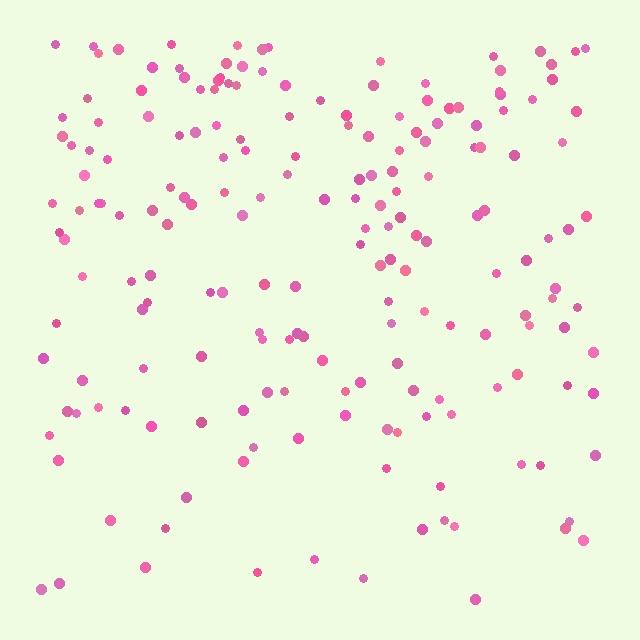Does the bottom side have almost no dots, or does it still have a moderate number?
Still a moderate number, just noticeably fewer than the top.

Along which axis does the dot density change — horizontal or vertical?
Vertical.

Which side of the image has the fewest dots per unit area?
The bottom.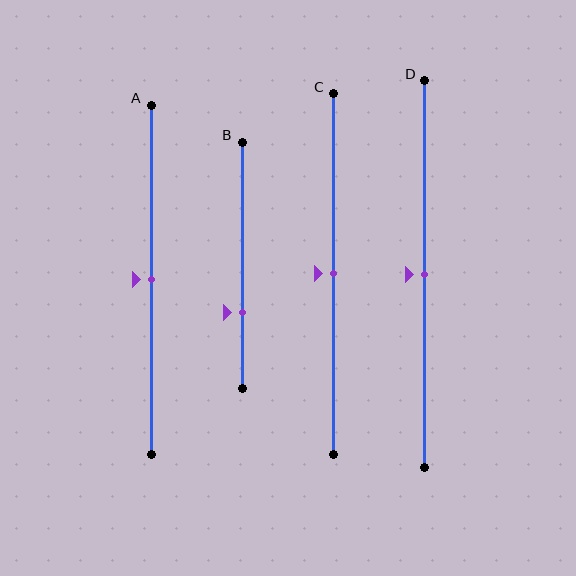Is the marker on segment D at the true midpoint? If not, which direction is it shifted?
Yes, the marker on segment D is at the true midpoint.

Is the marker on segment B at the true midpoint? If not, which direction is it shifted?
No, the marker on segment B is shifted downward by about 19% of the segment length.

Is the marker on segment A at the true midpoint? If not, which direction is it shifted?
Yes, the marker on segment A is at the true midpoint.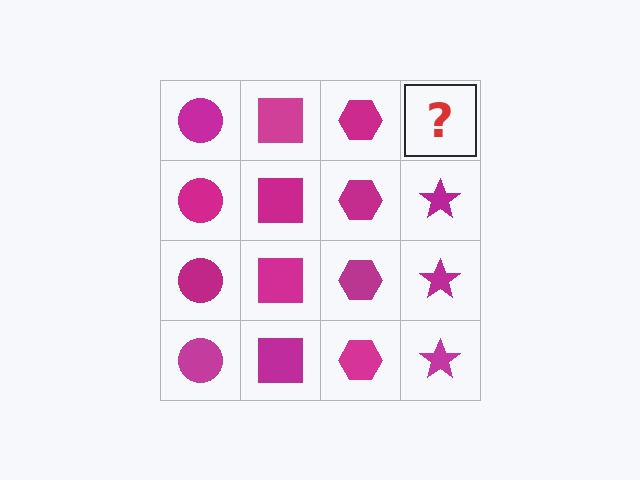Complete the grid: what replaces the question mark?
The question mark should be replaced with a magenta star.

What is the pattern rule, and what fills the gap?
The rule is that each column has a consistent shape. The gap should be filled with a magenta star.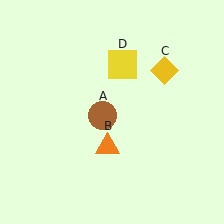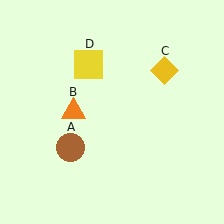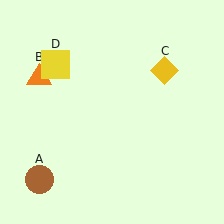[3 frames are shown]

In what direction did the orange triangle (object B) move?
The orange triangle (object B) moved up and to the left.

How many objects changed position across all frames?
3 objects changed position: brown circle (object A), orange triangle (object B), yellow square (object D).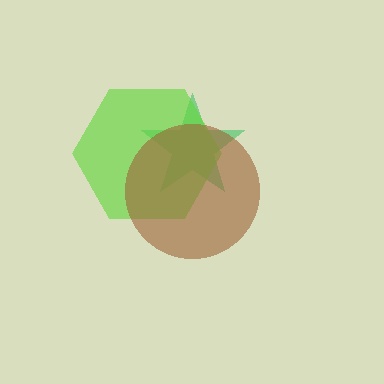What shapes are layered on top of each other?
The layered shapes are: a green star, a lime hexagon, a brown circle.